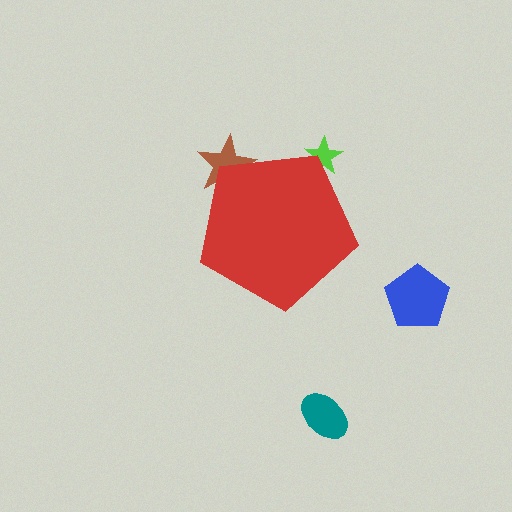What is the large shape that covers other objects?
A red pentagon.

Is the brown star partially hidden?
Yes, the brown star is partially hidden behind the red pentagon.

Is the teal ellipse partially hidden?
No, the teal ellipse is fully visible.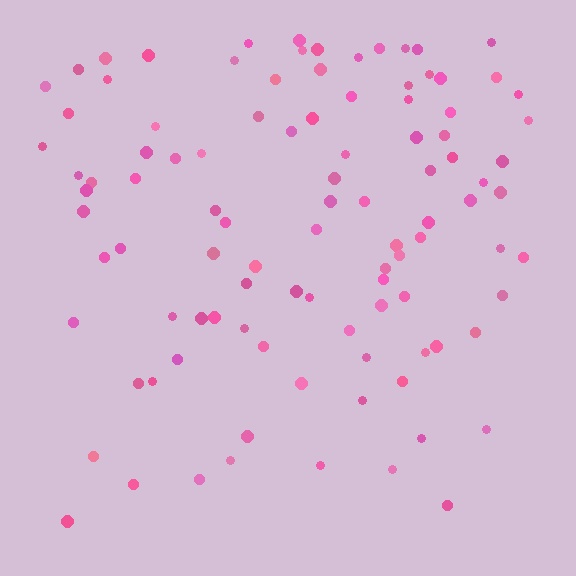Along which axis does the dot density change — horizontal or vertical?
Vertical.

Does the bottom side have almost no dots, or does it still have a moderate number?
Still a moderate number, just noticeably fewer than the top.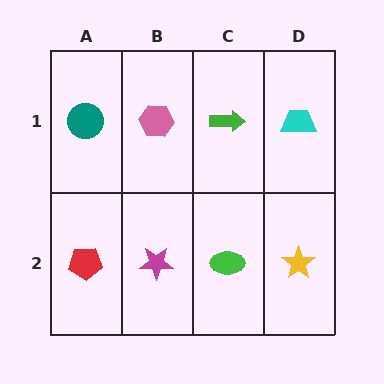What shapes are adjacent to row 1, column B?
A magenta star (row 2, column B), a teal circle (row 1, column A), a green arrow (row 1, column C).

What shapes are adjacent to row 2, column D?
A cyan trapezoid (row 1, column D), a green ellipse (row 2, column C).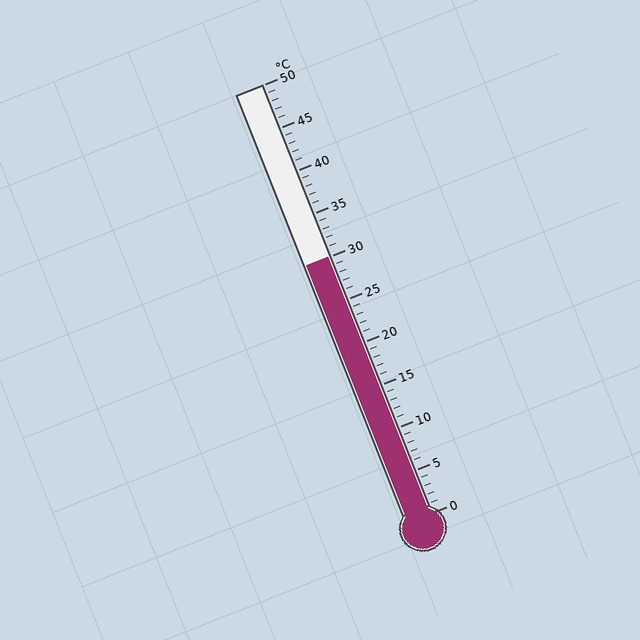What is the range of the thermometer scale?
The thermometer scale ranges from 0°C to 50°C.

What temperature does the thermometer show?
The thermometer shows approximately 30°C.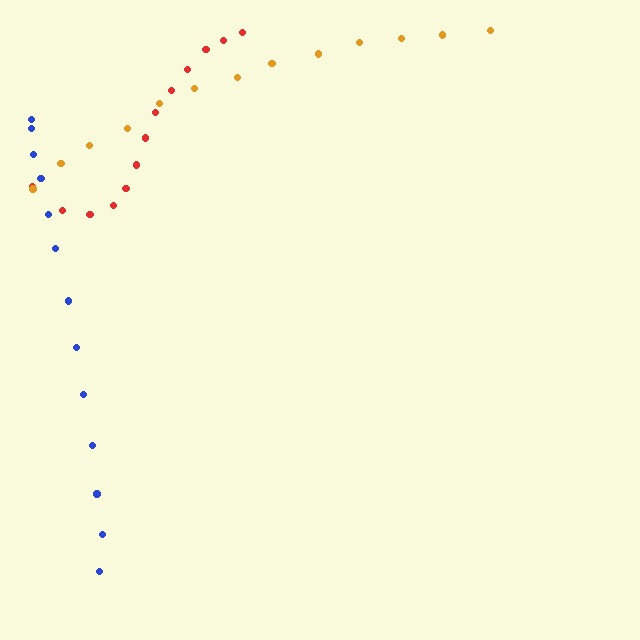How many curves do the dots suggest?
There are 3 distinct paths.